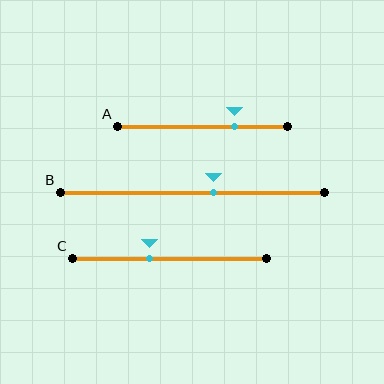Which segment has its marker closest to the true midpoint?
Segment B has its marker closest to the true midpoint.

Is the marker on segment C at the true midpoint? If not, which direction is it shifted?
No, the marker on segment C is shifted to the left by about 10% of the segment length.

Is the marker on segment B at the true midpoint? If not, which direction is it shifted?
No, the marker on segment B is shifted to the right by about 8% of the segment length.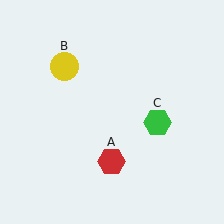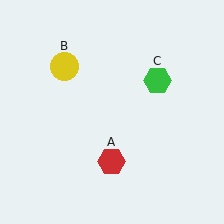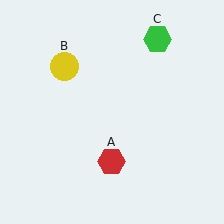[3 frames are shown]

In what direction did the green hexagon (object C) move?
The green hexagon (object C) moved up.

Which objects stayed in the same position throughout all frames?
Red hexagon (object A) and yellow circle (object B) remained stationary.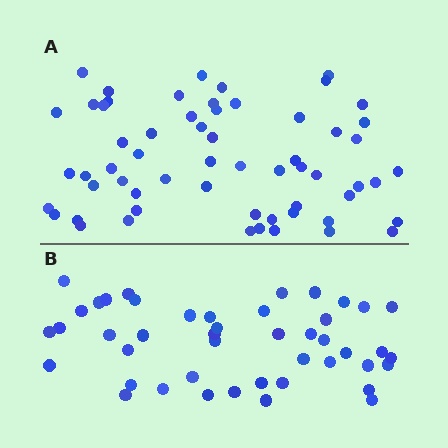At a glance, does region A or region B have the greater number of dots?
Region A (the top region) has more dots.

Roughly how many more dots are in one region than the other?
Region A has approximately 15 more dots than region B.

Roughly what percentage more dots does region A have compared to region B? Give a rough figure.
About 35% more.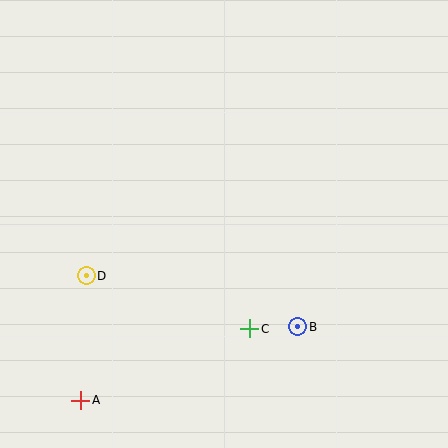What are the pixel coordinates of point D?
Point D is at (86, 276).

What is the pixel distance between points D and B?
The distance between D and B is 217 pixels.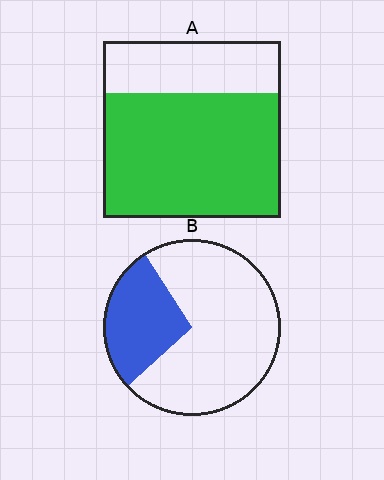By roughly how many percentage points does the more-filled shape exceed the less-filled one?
By roughly 45 percentage points (A over B).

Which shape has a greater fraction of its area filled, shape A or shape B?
Shape A.